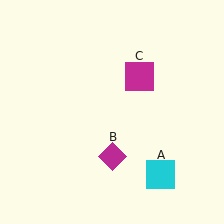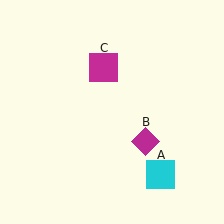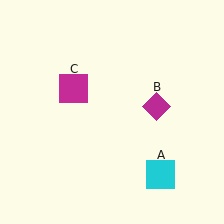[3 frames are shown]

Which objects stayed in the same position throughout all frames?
Cyan square (object A) remained stationary.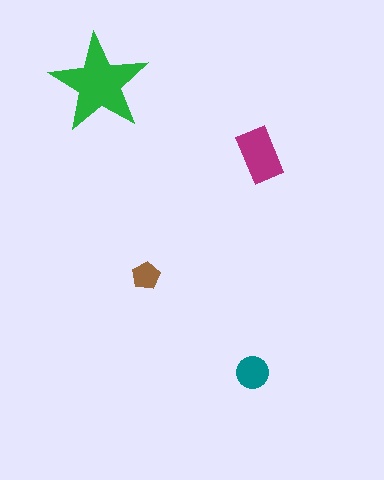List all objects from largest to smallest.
The green star, the magenta rectangle, the teal circle, the brown pentagon.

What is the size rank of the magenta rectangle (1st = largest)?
2nd.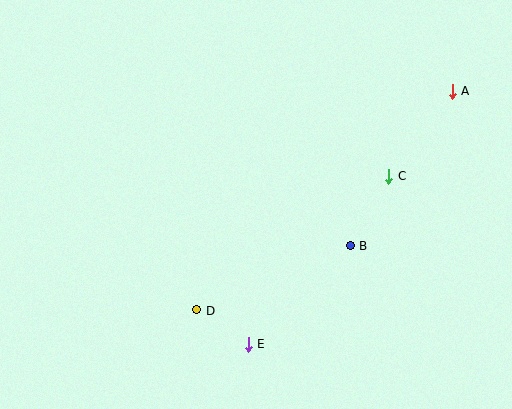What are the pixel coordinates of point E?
Point E is at (248, 344).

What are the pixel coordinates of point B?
Point B is at (350, 246).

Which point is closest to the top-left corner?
Point D is closest to the top-left corner.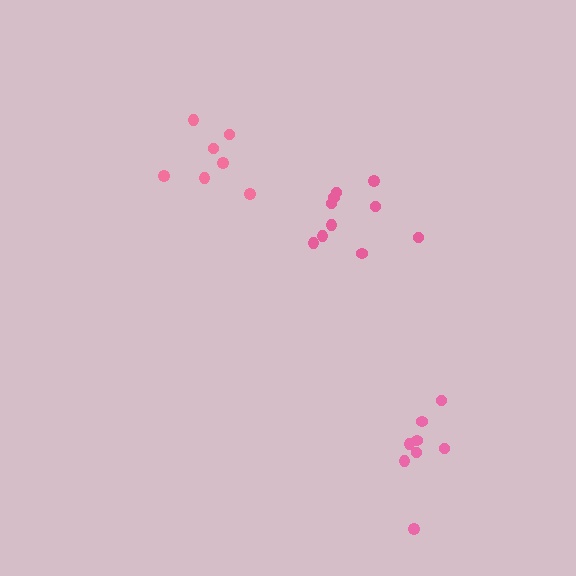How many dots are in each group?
Group 1: 8 dots, Group 2: 7 dots, Group 3: 10 dots (25 total).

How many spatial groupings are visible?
There are 3 spatial groupings.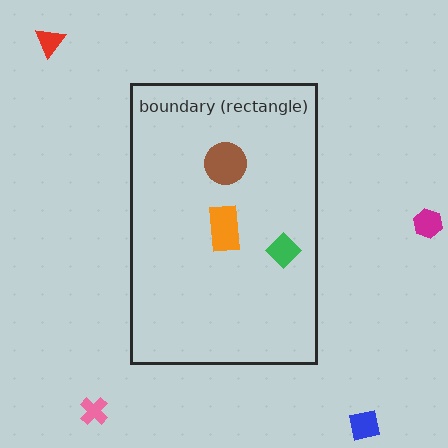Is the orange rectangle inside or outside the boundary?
Inside.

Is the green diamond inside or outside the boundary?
Inside.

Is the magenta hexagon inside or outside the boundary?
Outside.